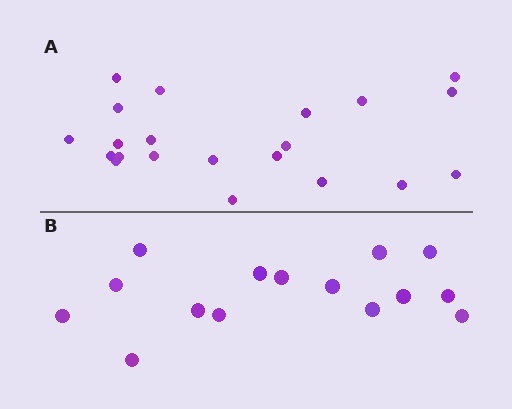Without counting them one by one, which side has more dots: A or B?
Region A (the top region) has more dots.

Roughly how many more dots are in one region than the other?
Region A has about 6 more dots than region B.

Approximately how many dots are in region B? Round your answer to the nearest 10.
About 20 dots. (The exact count is 15, which rounds to 20.)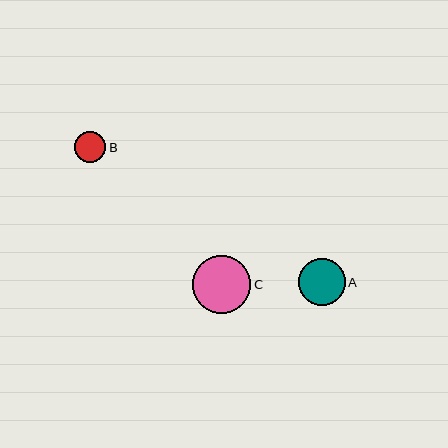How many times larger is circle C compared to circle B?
Circle C is approximately 1.9 times the size of circle B.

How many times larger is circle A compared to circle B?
Circle A is approximately 1.5 times the size of circle B.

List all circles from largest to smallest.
From largest to smallest: C, A, B.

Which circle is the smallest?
Circle B is the smallest with a size of approximately 31 pixels.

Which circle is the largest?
Circle C is the largest with a size of approximately 59 pixels.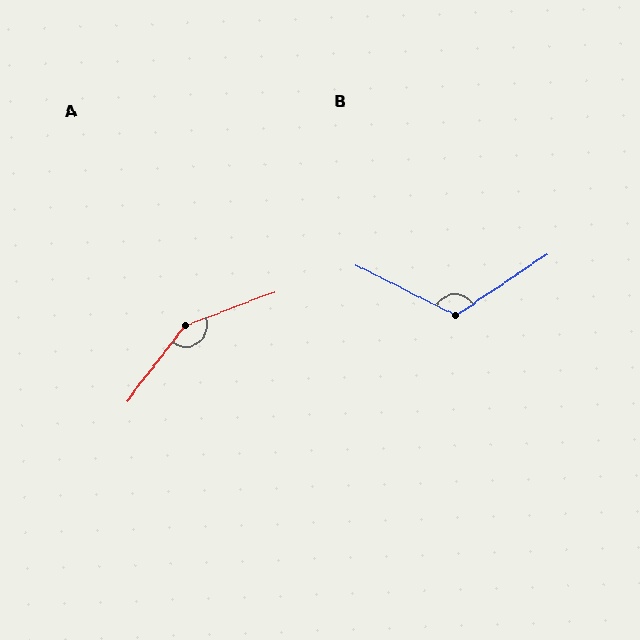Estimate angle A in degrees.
Approximately 148 degrees.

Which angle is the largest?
A, at approximately 148 degrees.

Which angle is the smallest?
B, at approximately 119 degrees.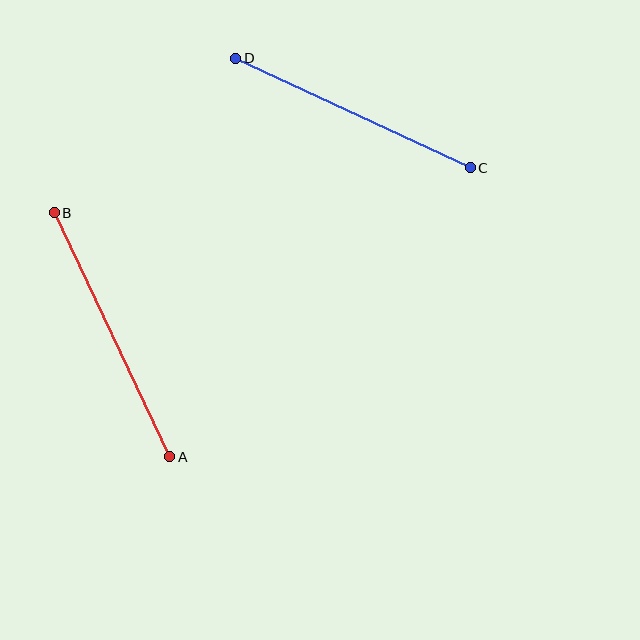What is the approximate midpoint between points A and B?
The midpoint is at approximately (112, 335) pixels.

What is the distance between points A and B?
The distance is approximately 270 pixels.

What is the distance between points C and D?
The distance is approximately 259 pixels.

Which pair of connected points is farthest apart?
Points A and B are farthest apart.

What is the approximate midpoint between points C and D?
The midpoint is at approximately (353, 113) pixels.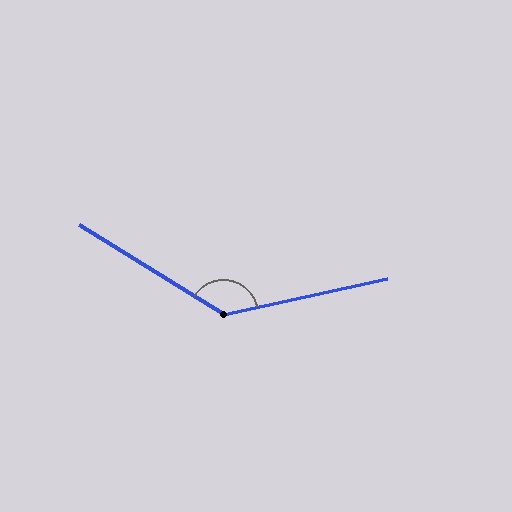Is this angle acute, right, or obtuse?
It is obtuse.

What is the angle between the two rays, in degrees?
Approximately 136 degrees.